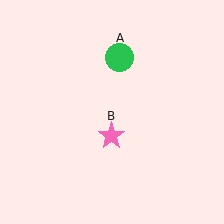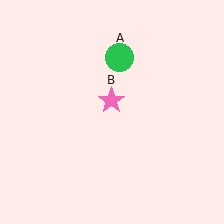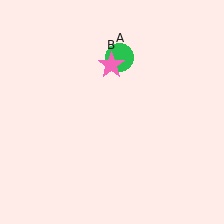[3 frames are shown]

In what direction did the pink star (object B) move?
The pink star (object B) moved up.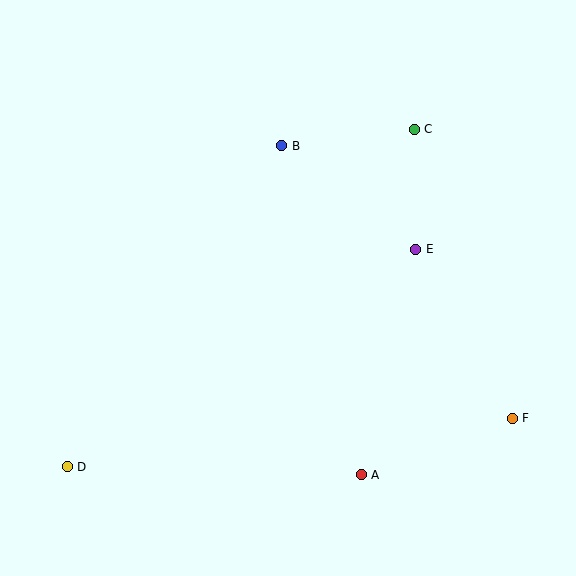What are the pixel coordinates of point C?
Point C is at (414, 129).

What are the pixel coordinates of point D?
Point D is at (67, 467).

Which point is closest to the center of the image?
Point E at (416, 250) is closest to the center.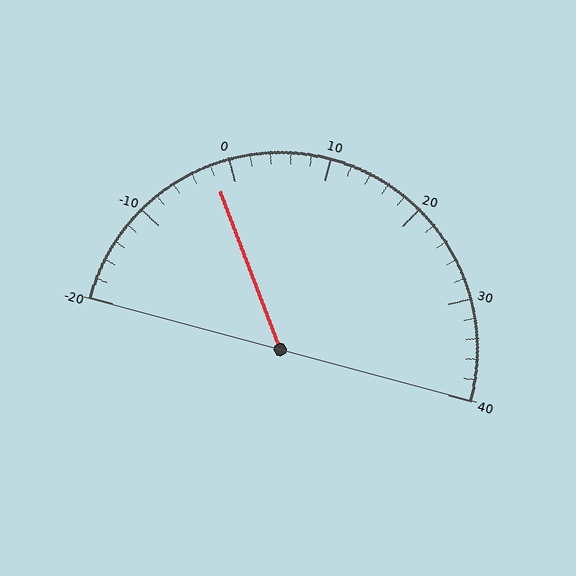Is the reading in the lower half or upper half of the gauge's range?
The reading is in the lower half of the range (-20 to 40).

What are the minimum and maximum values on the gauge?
The gauge ranges from -20 to 40.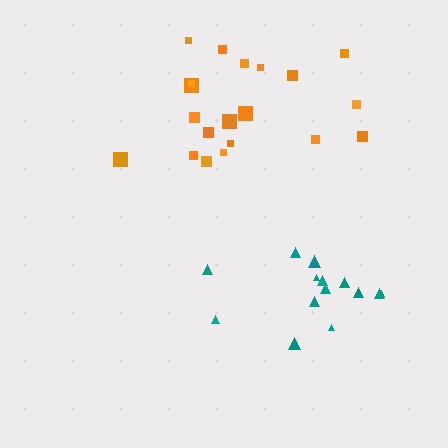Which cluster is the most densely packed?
Teal.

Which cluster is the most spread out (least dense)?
Orange.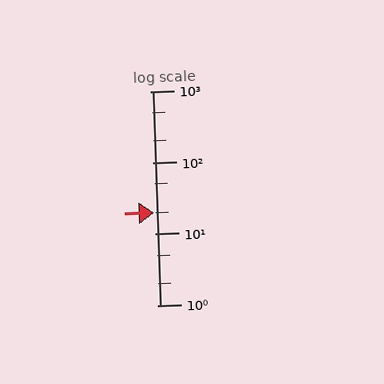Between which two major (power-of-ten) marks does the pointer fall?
The pointer is between 10 and 100.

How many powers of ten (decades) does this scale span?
The scale spans 3 decades, from 1 to 1000.